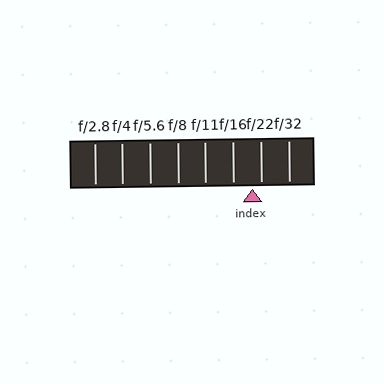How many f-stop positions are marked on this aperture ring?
There are 8 f-stop positions marked.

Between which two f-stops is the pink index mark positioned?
The index mark is between f/16 and f/22.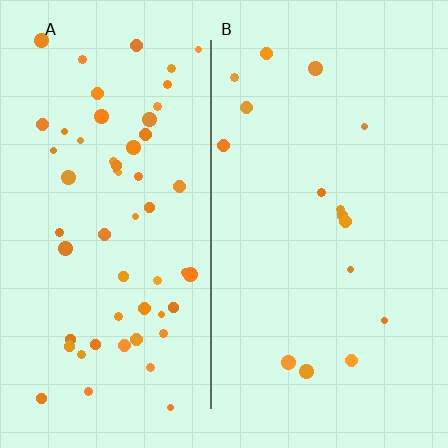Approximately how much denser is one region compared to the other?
Approximately 3.7× — region A over region B.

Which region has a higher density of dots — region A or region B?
A (the left).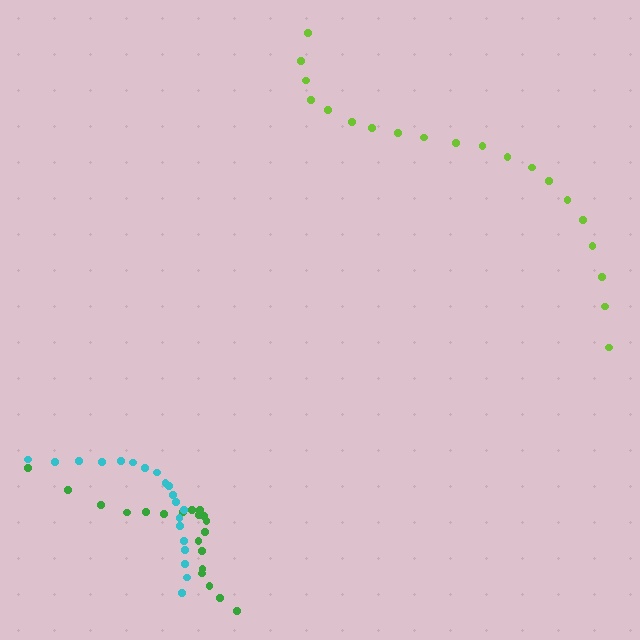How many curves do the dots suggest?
There are 3 distinct paths.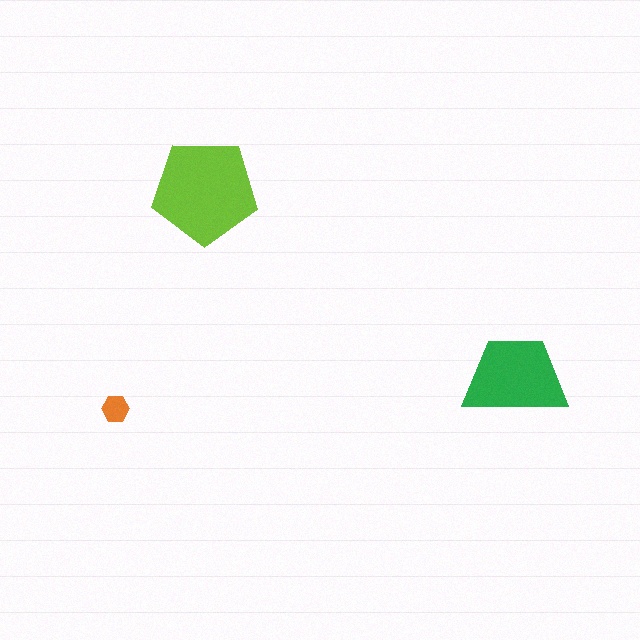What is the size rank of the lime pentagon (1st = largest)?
1st.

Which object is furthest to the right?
The green trapezoid is rightmost.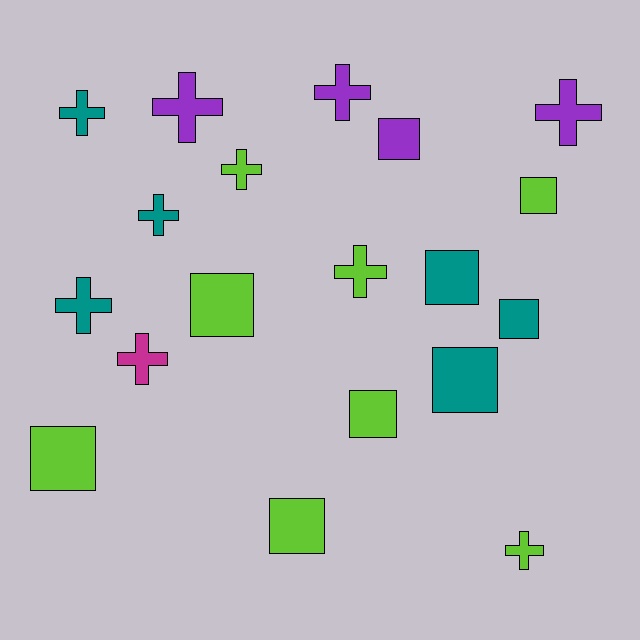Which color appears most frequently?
Lime, with 8 objects.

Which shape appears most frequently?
Cross, with 10 objects.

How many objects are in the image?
There are 19 objects.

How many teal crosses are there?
There are 3 teal crosses.